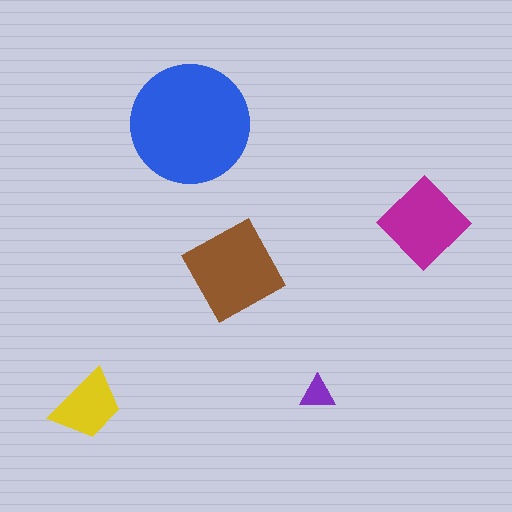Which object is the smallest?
The purple triangle.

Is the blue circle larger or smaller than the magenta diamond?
Larger.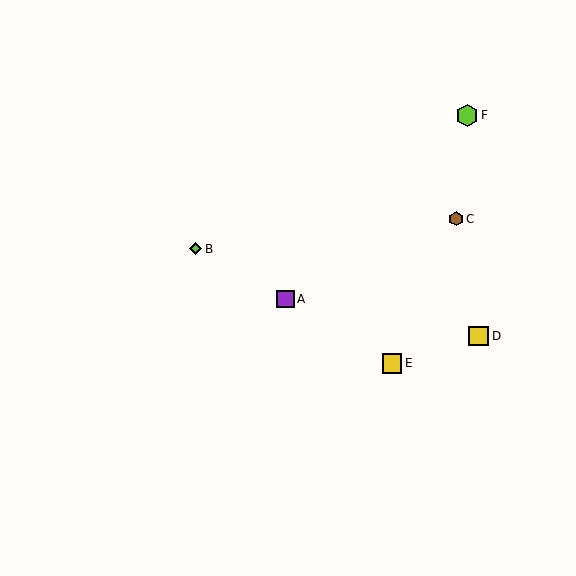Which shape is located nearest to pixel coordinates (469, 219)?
The brown hexagon (labeled C) at (456, 219) is nearest to that location.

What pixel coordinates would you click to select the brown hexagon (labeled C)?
Click at (456, 219) to select the brown hexagon C.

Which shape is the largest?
The lime hexagon (labeled F) is the largest.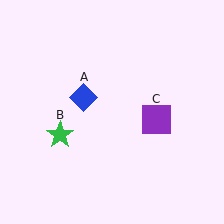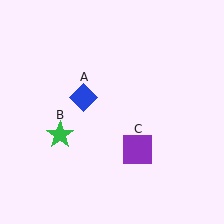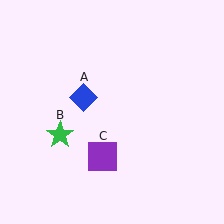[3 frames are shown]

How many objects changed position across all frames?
1 object changed position: purple square (object C).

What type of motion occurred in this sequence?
The purple square (object C) rotated clockwise around the center of the scene.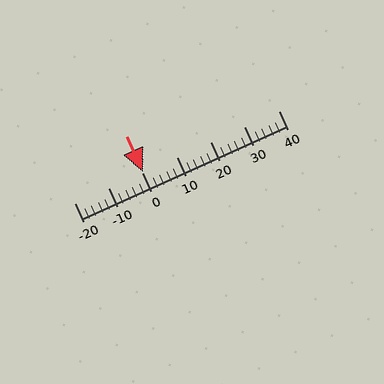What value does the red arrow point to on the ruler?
The red arrow points to approximately 0.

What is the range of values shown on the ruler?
The ruler shows values from -20 to 40.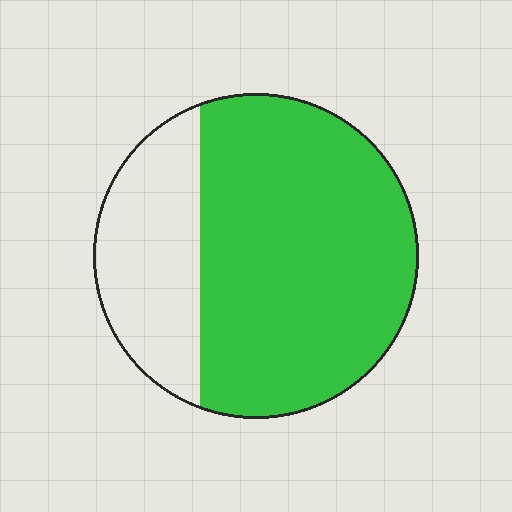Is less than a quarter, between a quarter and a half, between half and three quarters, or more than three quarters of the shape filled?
Between half and three quarters.